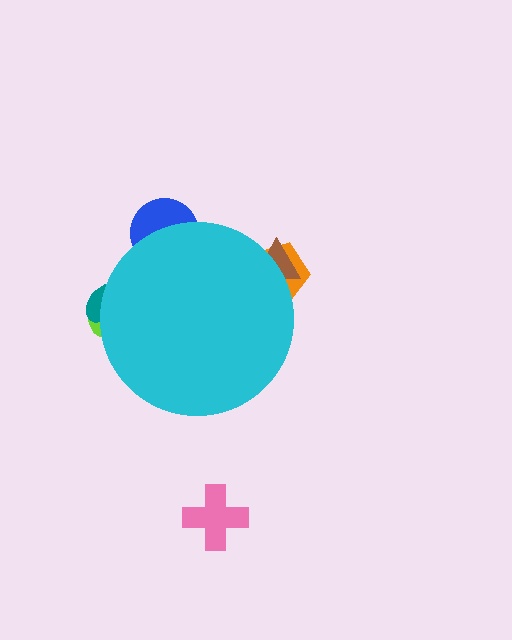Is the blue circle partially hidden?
Yes, the blue circle is partially hidden behind the cyan circle.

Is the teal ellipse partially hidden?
Yes, the teal ellipse is partially hidden behind the cyan circle.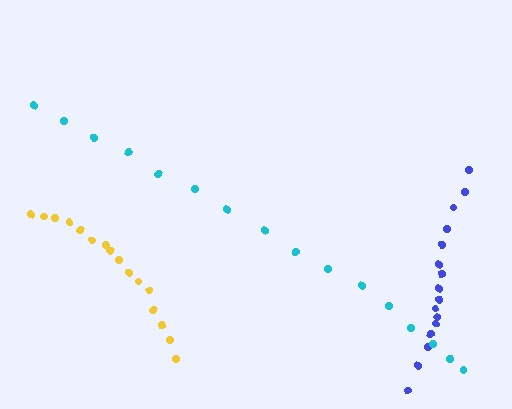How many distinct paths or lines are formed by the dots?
There are 3 distinct paths.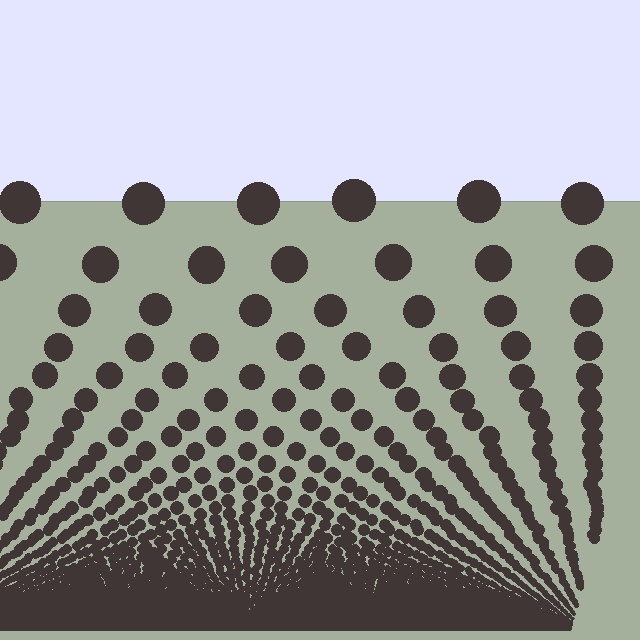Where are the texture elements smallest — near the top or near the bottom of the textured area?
Near the bottom.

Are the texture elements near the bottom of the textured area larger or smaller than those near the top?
Smaller. The gradient is inverted — elements near the bottom are smaller and denser.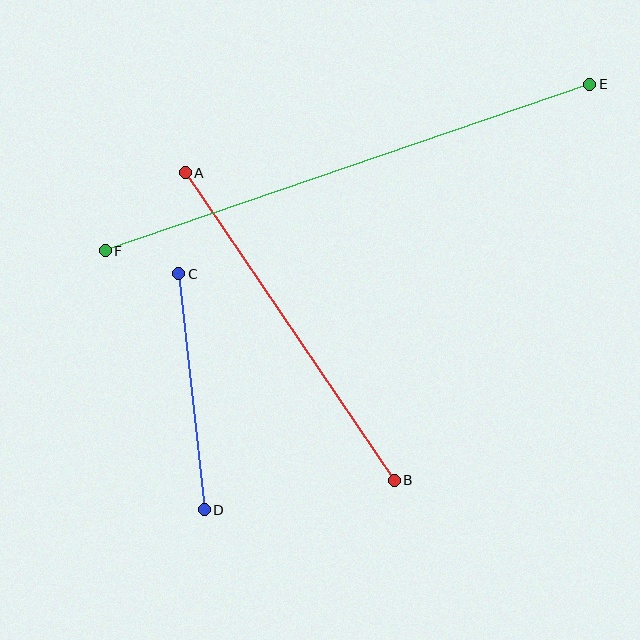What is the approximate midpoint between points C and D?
The midpoint is at approximately (191, 392) pixels.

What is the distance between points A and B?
The distance is approximately 372 pixels.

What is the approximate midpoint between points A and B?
The midpoint is at approximately (290, 326) pixels.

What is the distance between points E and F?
The distance is approximately 512 pixels.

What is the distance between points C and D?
The distance is approximately 237 pixels.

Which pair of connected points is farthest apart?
Points E and F are farthest apart.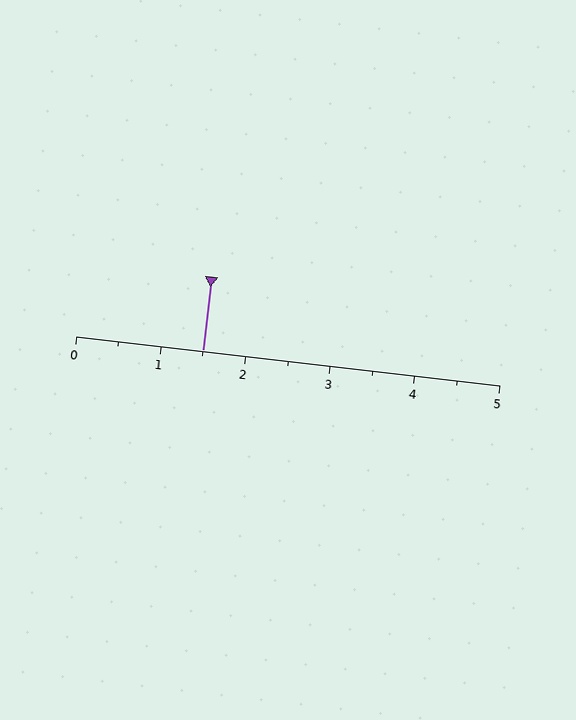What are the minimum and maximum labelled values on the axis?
The axis runs from 0 to 5.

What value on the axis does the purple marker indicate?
The marker indicates approximately 1.5.